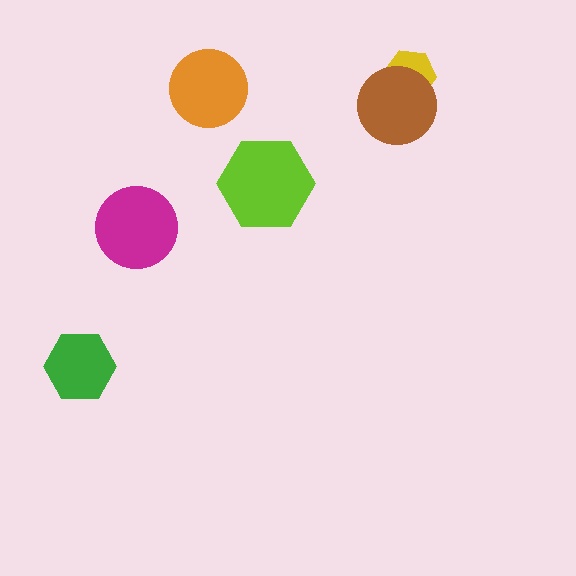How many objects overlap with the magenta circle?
0 objects overlap with the magenta circle.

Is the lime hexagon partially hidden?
No, no other shape covers it.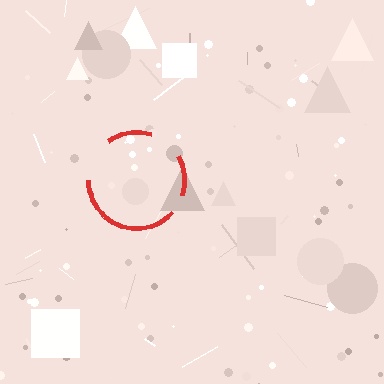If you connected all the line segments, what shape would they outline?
They would outline a circle.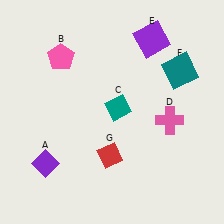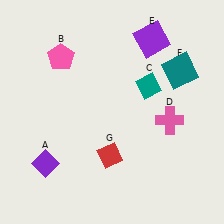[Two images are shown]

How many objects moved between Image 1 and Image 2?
1 object moved between the two images.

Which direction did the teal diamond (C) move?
The teal diamond (C) moved right.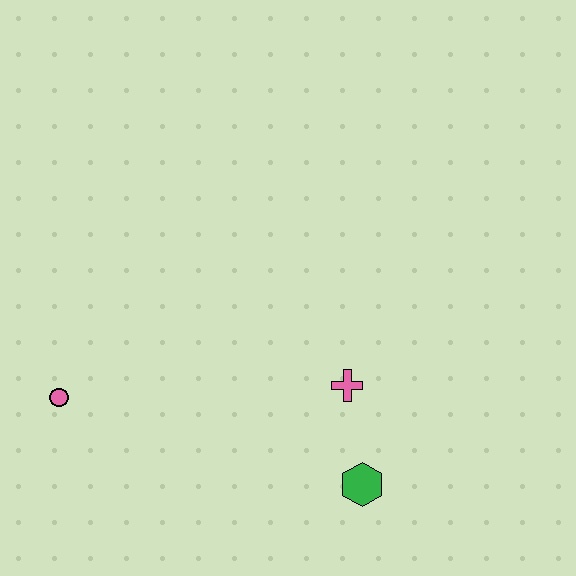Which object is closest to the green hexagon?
The pink cross is closest to the green hexagon.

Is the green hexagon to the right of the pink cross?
Yes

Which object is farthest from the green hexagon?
The pink circle is farthest from the green hexagon.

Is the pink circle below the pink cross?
Yes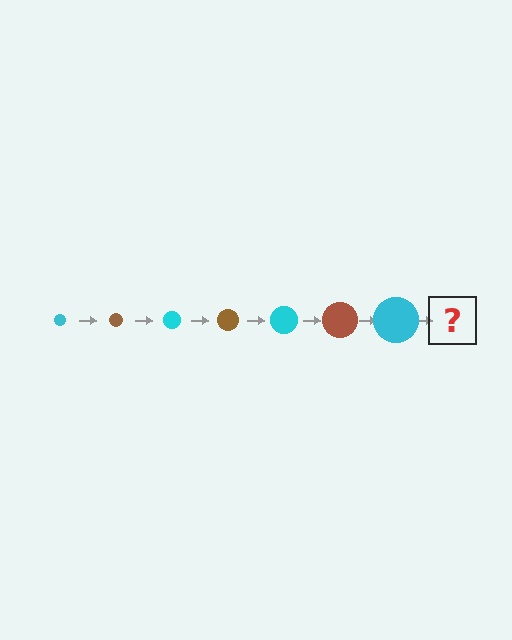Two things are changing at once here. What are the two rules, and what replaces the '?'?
The two rules are that the circle grows larger each step and the color cycles through cyan and brown. The '?' should be a brown circle, larger than the previous one.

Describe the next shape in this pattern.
It should be a brown circle, larger than the previous one.